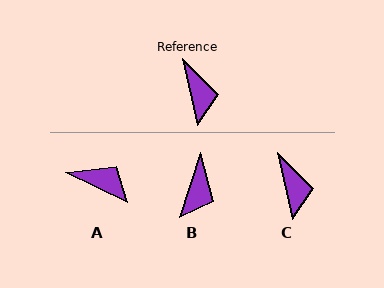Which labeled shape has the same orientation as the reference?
C.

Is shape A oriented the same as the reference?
No, it is off by about 51 degrees.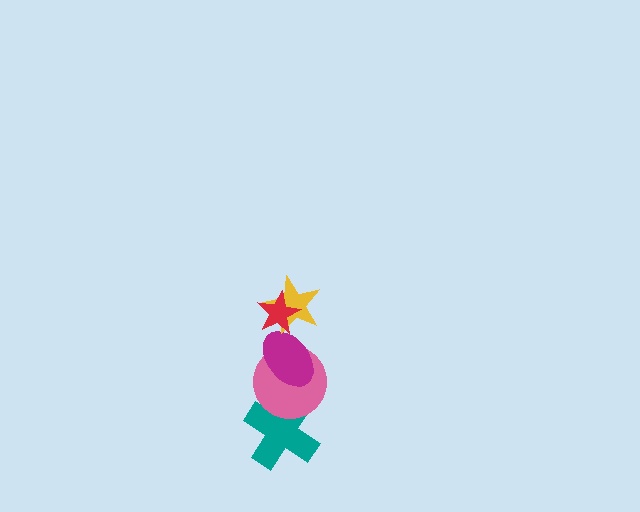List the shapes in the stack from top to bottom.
From top to bottom: the red star, the yellow star, the magenta ellipse, the pink circle, the teal cross.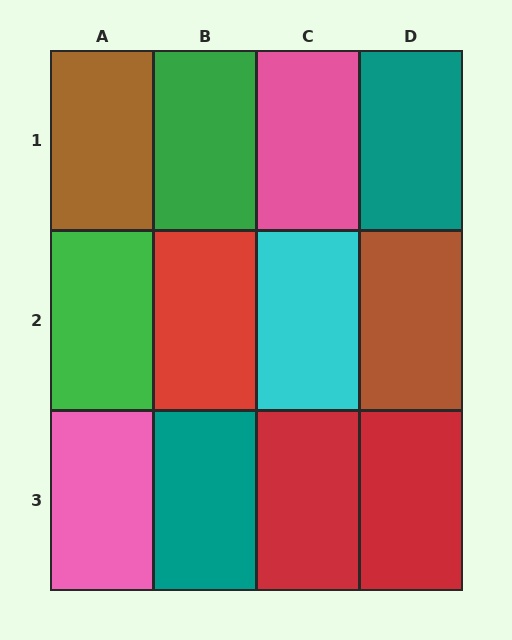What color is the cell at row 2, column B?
Red.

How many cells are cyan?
1 cell is cyan.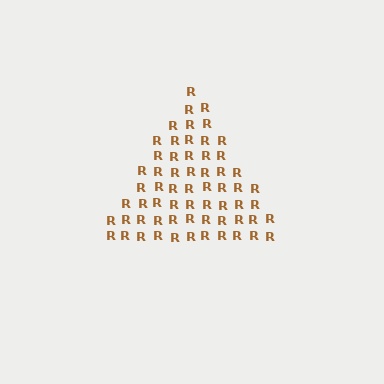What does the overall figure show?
The overall figure shows a triangle.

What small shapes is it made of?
It is made of small letter R's.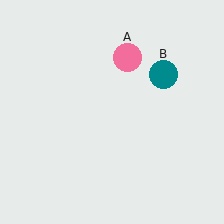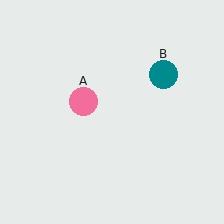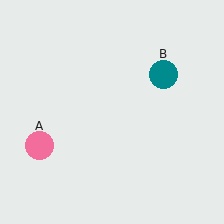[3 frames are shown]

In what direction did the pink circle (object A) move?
The pink circle (object A) moved down and to the left.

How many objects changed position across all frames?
1 object changed position: pink circle (object A).